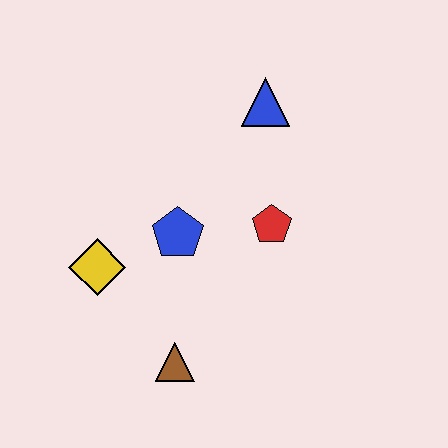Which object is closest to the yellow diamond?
The blue pentagon is closest to the yellow diamond.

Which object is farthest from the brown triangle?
The blue triangle is farthest from the brown triangle.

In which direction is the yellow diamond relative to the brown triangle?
The yellow diamond is above the brown triangle.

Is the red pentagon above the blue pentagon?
Yes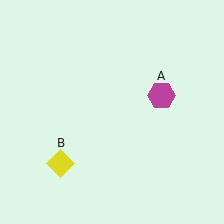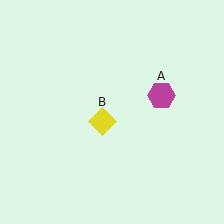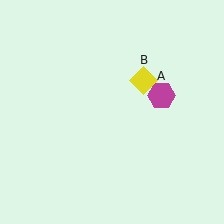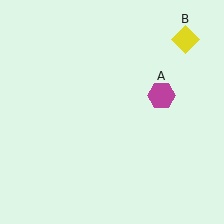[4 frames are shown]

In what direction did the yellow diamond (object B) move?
The yellow diamond (object B) moved up and to the right.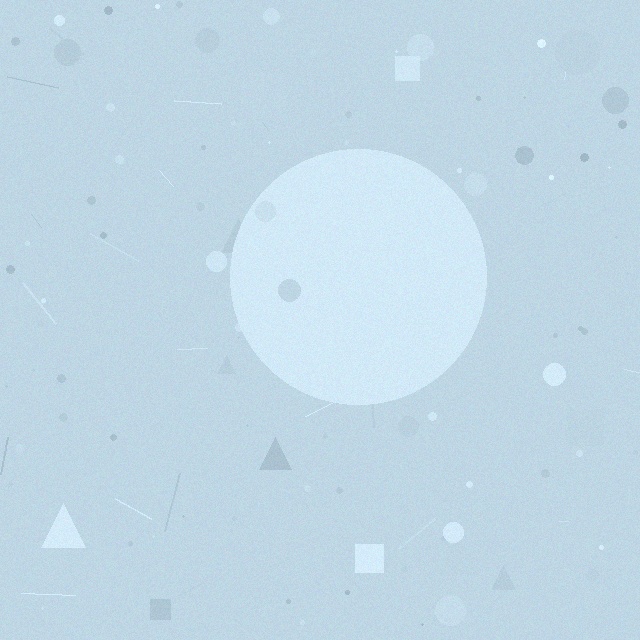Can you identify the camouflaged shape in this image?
The camouflaged shape is a circle.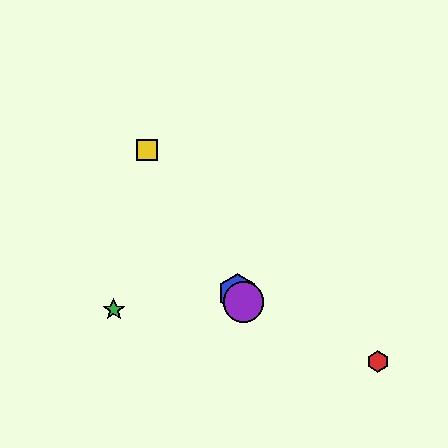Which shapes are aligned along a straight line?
The blue hexagon, the yellow square, the purple circle are aligned along a straight line.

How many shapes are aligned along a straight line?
3 shapes (the blue hexagon, the yellow square, the purple circle) are aligned along a straight line.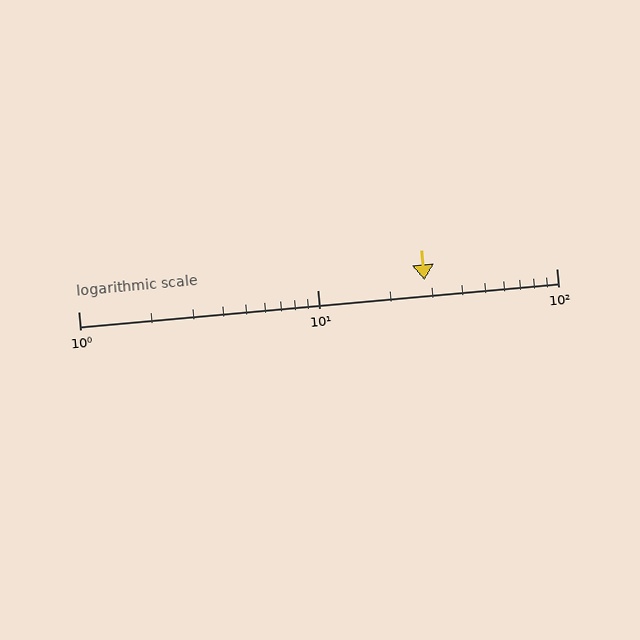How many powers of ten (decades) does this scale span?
The scale spans 2 decades, from 1 to 100.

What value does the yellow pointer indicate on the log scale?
The pointer indicates approximately 28.